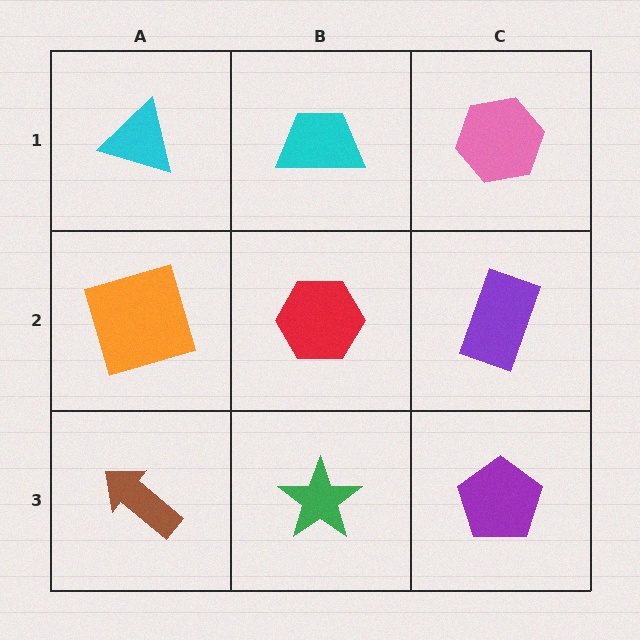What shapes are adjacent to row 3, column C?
A purple rectangle (row 2, column C), a green star (row 3, column B).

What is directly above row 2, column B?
A cyan trapezoid.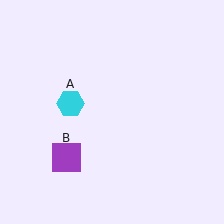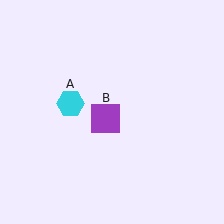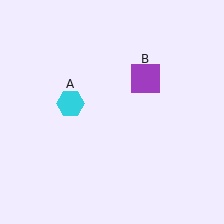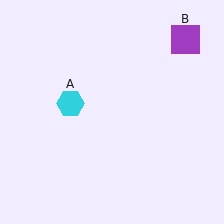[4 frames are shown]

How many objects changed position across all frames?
1 object changed position: purple square (object B).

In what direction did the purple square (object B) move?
The purple square (object B) moved up and to the right.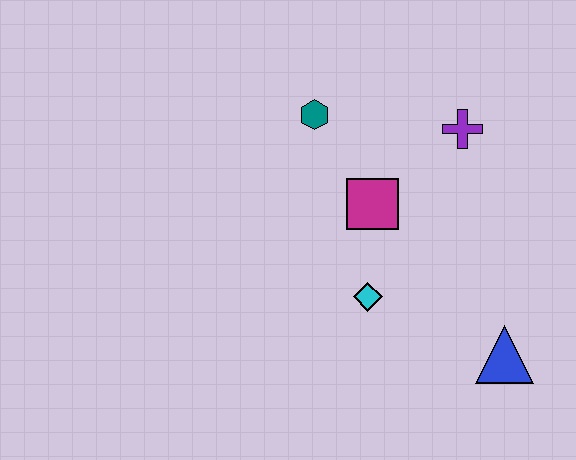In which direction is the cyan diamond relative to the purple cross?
The cyan diamond is below the purple cross.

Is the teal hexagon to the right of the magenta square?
No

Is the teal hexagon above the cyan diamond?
Yes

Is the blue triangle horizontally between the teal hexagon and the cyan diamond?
No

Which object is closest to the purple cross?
The magenta square is closest to the purple cross.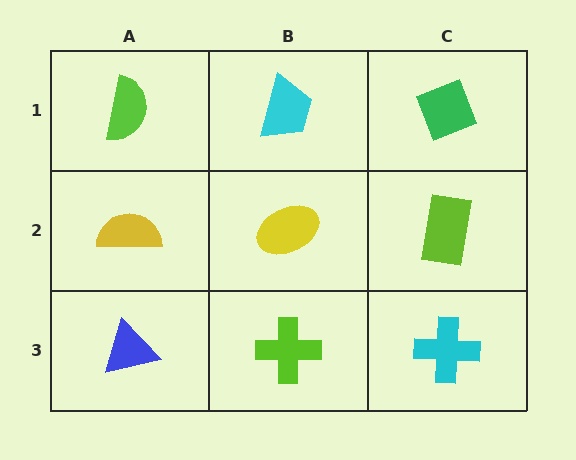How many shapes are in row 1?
3 shapes.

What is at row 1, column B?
A cyan trapezoid.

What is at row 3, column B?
A lime cross.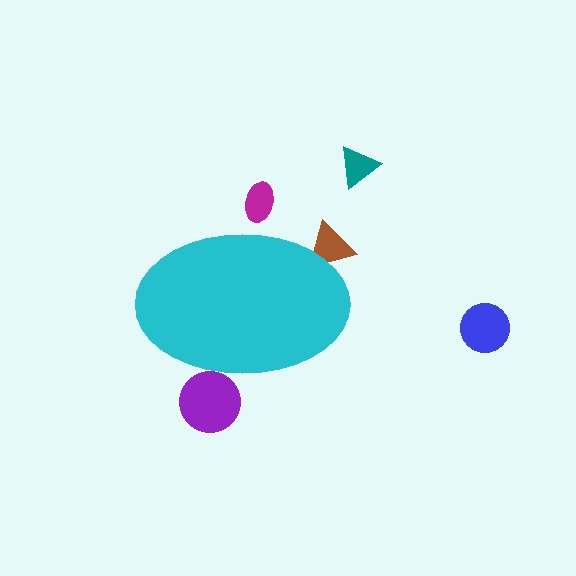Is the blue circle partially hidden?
No, the blue circle is fully visible.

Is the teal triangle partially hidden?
No, the teal triangle is fully visible.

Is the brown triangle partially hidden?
Yes, the brown triangle is partially hidden behind the cyan ellipse.